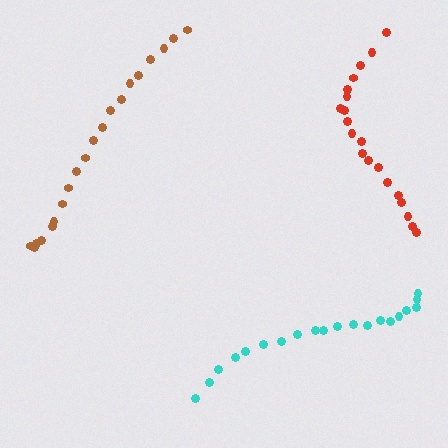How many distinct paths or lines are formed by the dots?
There are 3 distinct paths.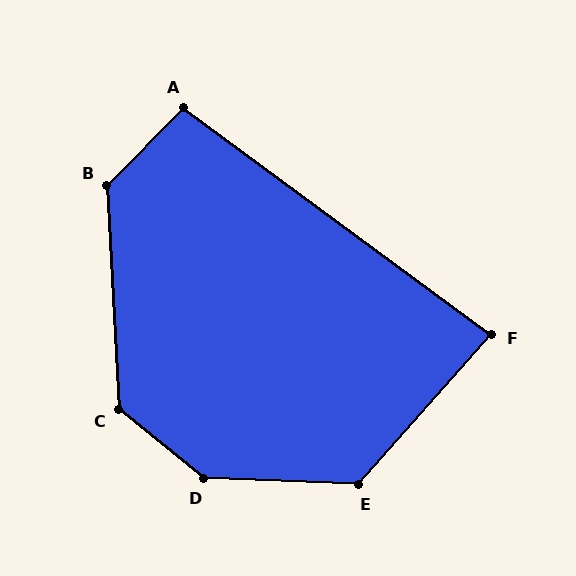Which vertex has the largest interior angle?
D, at approximately 143 degrees.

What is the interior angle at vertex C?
Approximately 132 degrees (obtuse).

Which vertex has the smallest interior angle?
F, at approximately 85 degrees.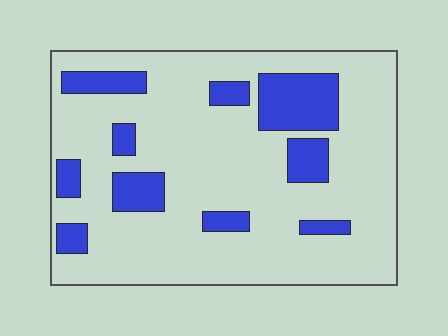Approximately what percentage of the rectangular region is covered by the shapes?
Approximately 20%.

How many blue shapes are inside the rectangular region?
10.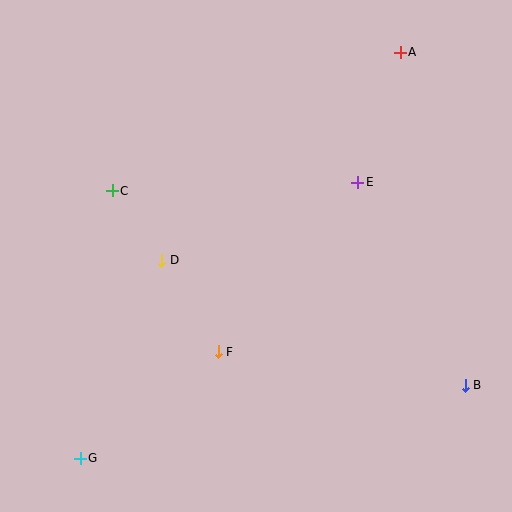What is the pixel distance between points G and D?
The distance between G and D is 214 pixels.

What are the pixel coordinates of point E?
Point E is at (358, 182).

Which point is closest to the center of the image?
Point D at (162, 260) is closest to the center.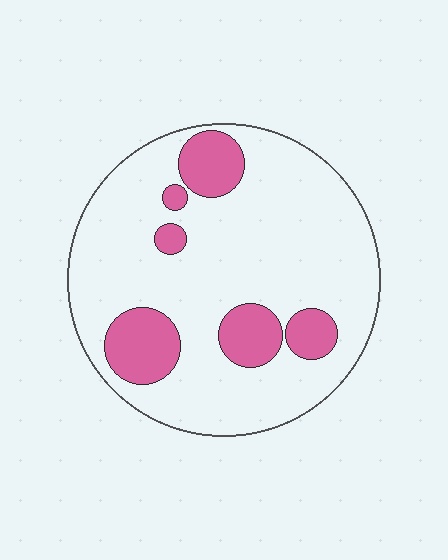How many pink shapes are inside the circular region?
6.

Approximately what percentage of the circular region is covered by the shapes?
Approximately 20%.